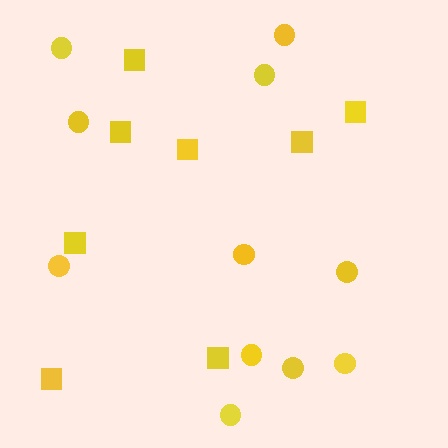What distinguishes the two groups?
There are 2 groups: one group of circles (11) and one group of squares (8).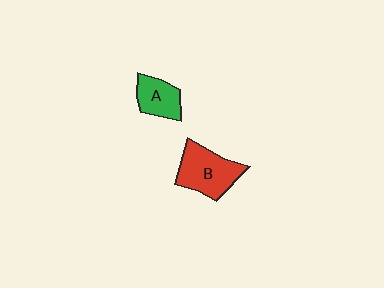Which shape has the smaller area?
Shape A (green).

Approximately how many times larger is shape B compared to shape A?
Approximately 1.6 times.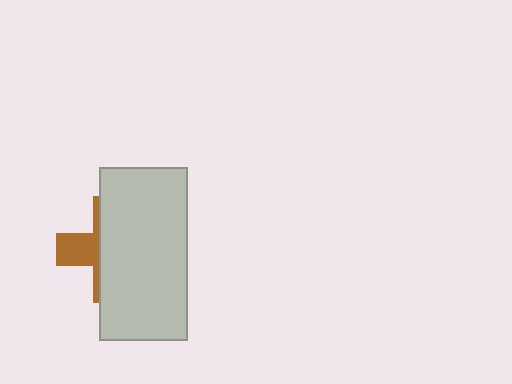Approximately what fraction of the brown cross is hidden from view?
Roughly 68% of the brown cross is hidden behind the light gray rectangle.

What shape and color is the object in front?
The object in front is a light gray rectangle.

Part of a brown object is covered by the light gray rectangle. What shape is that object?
It is a cross.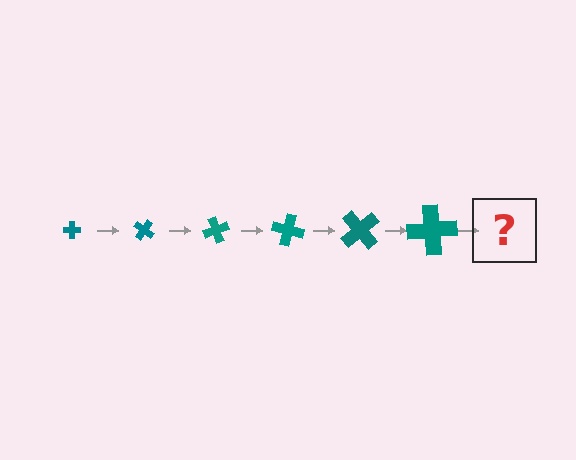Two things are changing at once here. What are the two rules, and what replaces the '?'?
The two rules are that the cross grows larger each step and it rotates 35 degrees each step. The '?' should be a cross, larger than the previous one and rotated 210 degrees from the start.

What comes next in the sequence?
The next element should be a cross, larger than the previous one and rotated 210 degrees from the start.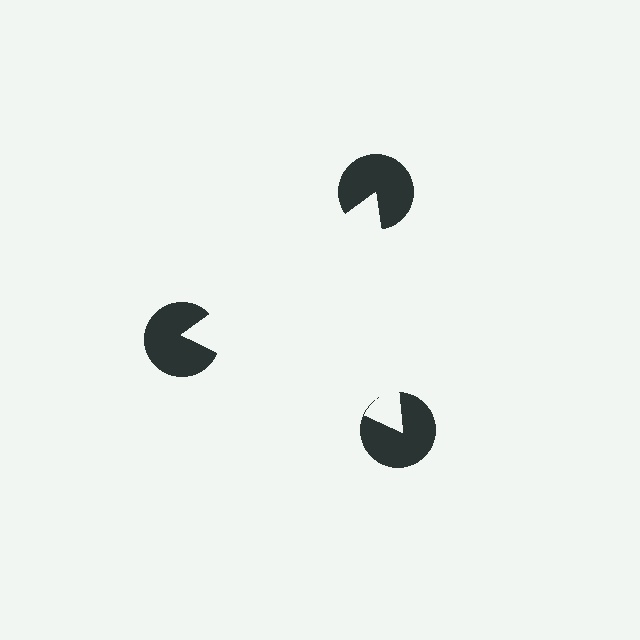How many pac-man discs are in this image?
There are 3 — one at each vertex of the illusory triangle.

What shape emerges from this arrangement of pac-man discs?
An illusory triangle — its edges are inferred from the aligned wedge cuts in the pac-man discs, not physically drawn.